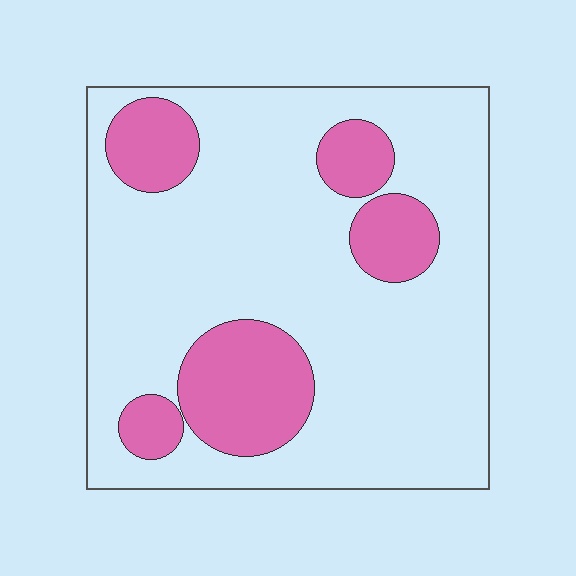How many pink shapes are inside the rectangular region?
5.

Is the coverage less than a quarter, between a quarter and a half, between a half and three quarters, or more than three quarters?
Less than a quarter.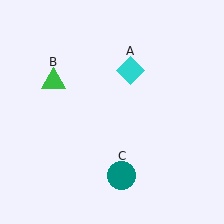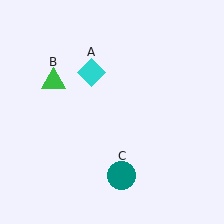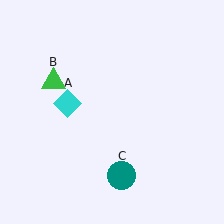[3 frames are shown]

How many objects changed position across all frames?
1 object changed position: cyan diamond (object A).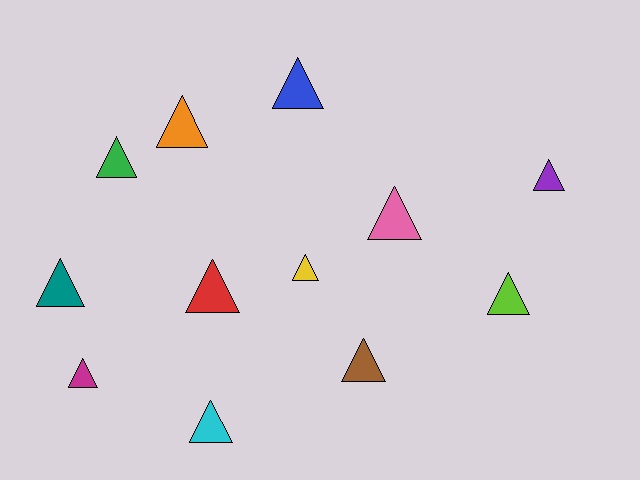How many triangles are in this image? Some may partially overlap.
There are 12 triangles.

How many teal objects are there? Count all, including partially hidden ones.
There is 1 teal object.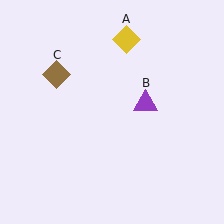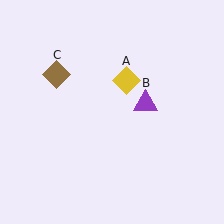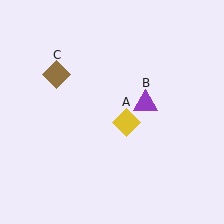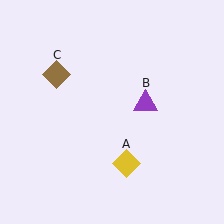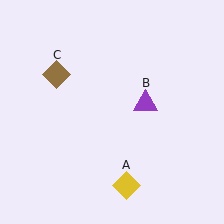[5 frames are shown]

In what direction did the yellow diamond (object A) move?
The yellow diamond (object A) moved down.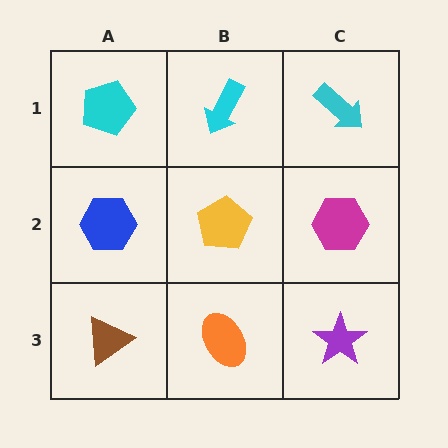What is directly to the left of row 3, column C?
An orange ellipse.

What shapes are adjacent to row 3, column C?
A magenta hexagon (row 2, column C), an orange ellipse (row 3, column B).